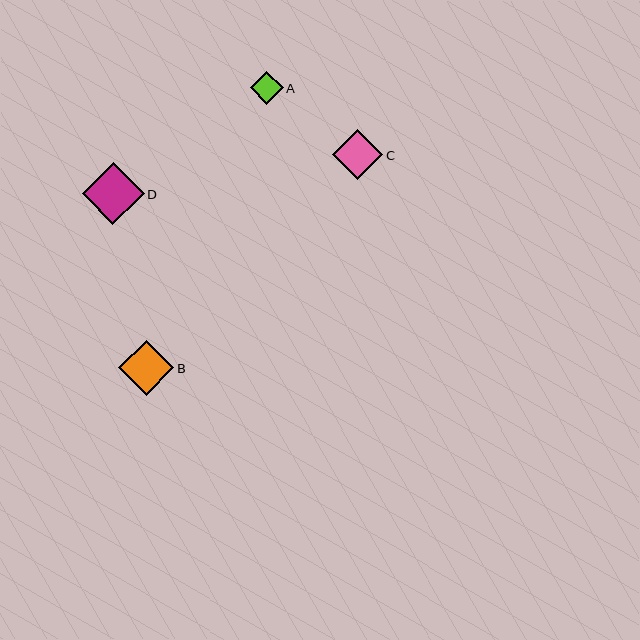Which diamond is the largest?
Diamond D is the largest with a size of approximately 62 pixels.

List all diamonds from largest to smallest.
From largest to smallest: D, B, C, A.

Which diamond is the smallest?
Diamond A is the smallest with a size of approximately 33 pixels.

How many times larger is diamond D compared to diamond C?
Diamond D is approximately 1.2 times the size of diamond C.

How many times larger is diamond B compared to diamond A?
Diamond B is approximately 1.7 times the size of diamond A.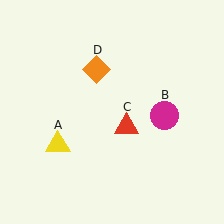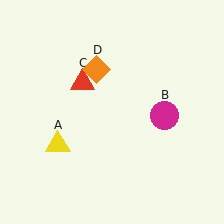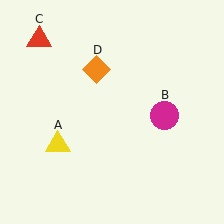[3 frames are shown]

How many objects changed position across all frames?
1 object changed position: red triangle (object C).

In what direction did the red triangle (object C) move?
The red triangle (object C) moved up and to the left.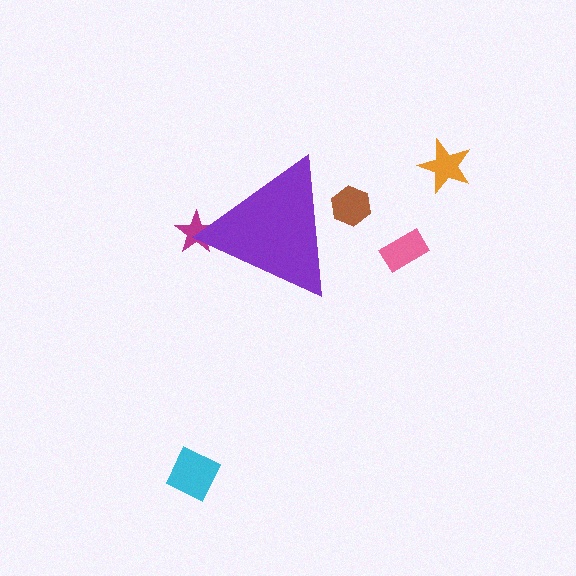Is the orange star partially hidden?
No, the orange star is fully visible.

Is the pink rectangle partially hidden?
No, the pink rectangle is fully visible.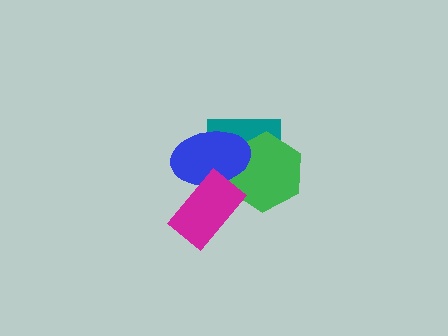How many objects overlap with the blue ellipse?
3 objects overlap with the blue ellipse.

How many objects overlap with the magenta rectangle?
1 object overlaps with the magenta rectangle.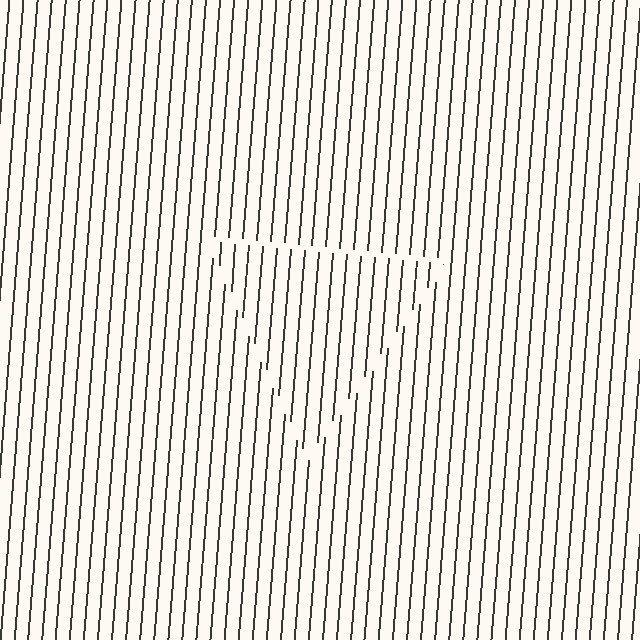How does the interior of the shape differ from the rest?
The interior of the shape contains the same grating, shifted by half a period — the contour is defined by the phase discontinuity where line-ends from the inner and outer gratings abut.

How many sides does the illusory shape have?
3 sides — the line-ends trace a triangle.